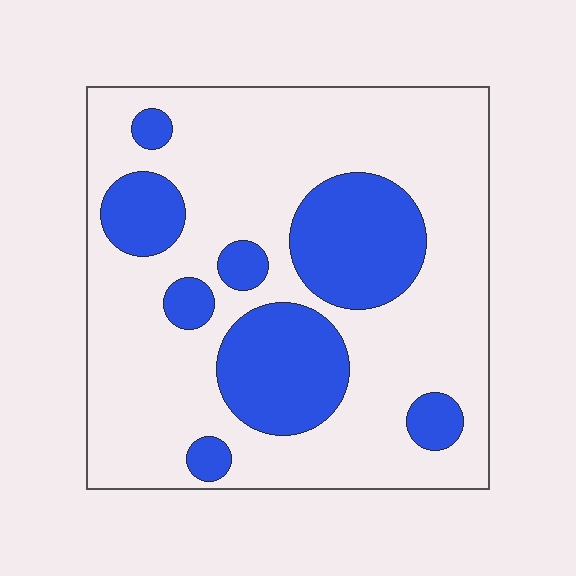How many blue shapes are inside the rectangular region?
8.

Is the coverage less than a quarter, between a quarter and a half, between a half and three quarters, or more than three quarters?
Between a quarter and a half.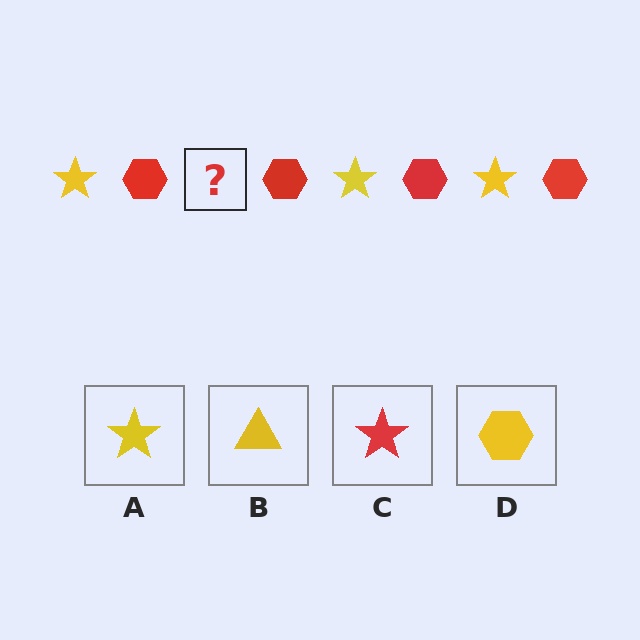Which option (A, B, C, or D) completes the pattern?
A.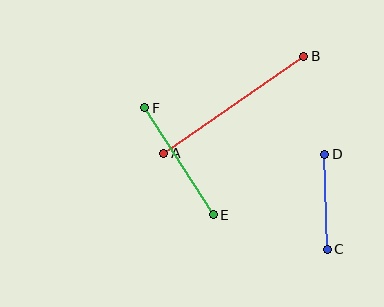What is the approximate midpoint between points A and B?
The midpoint is at approximately (234, 105) pixels.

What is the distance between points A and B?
The distance is approximately 171 pixels.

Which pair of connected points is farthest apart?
Points A and B are farthest apart.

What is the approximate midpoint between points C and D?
The midpoint is at approximately (326, 202) pixels.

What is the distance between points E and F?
The distance is approximately 127 pixels.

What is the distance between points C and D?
The distance is approximately 95 pixels.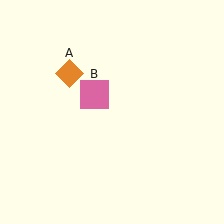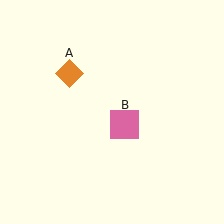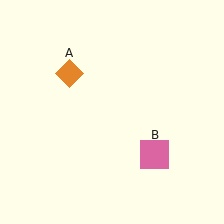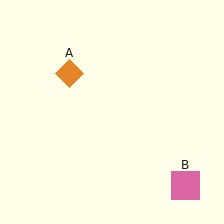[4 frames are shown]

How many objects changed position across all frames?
1 object changed position: pink square (object B).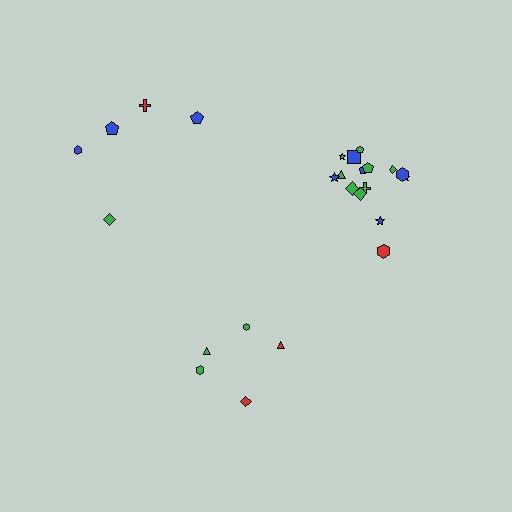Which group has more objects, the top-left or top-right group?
The top-right group.